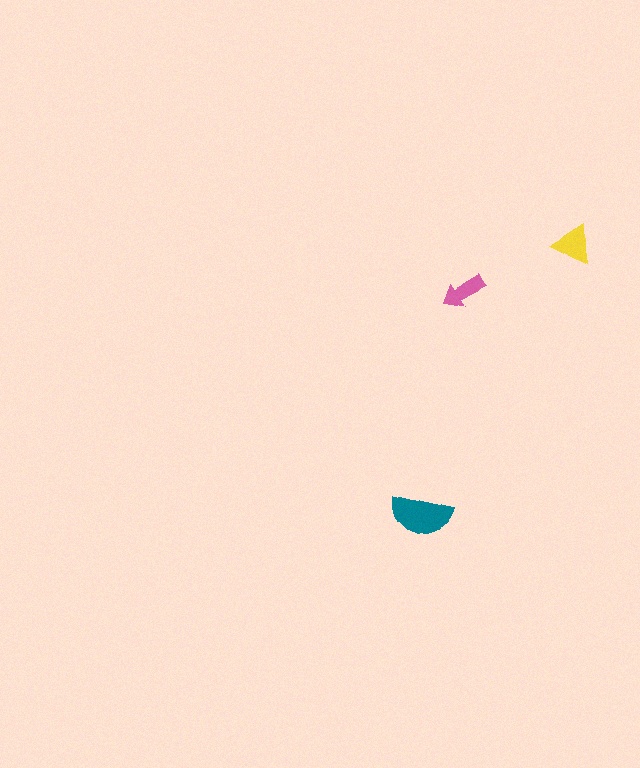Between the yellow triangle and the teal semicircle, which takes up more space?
The teal semicircle.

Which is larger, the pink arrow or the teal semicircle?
The teal semicircle.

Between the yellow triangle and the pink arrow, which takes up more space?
The yellow triangle.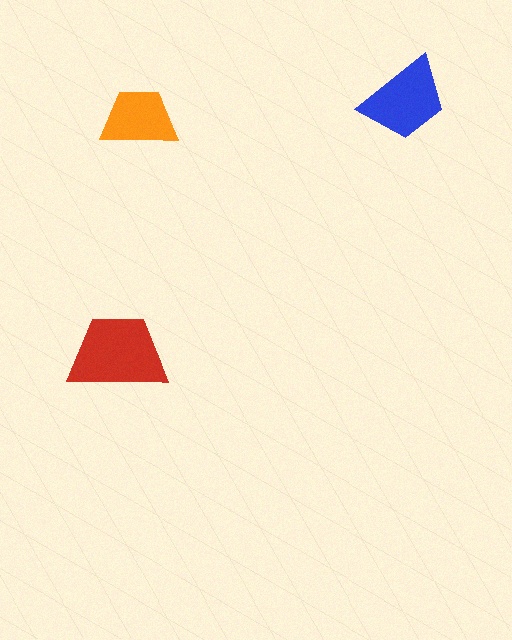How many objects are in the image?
There are 3 objects in the image.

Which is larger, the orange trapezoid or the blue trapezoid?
The blue one.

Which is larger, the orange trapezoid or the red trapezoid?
The red one.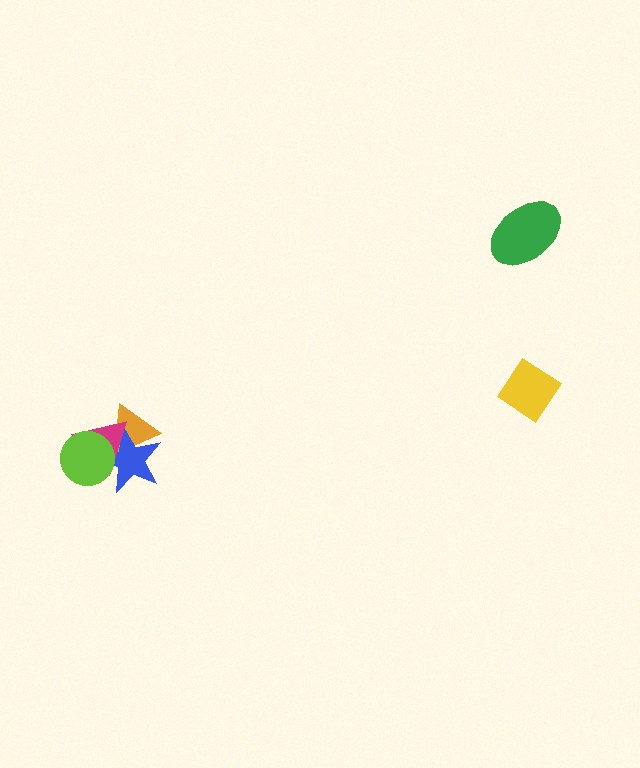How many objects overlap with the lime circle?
2 objects overlap with the lime circle.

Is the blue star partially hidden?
Yes, it is partially covered by another shape.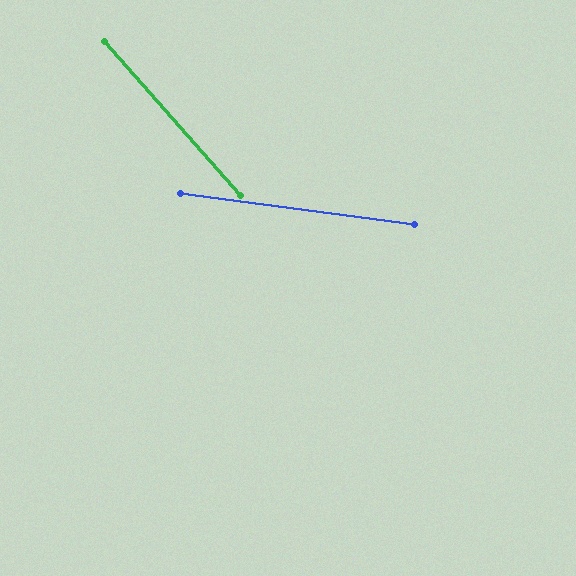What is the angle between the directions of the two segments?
Approximately 41 degrees.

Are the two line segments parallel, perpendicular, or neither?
Neither parallel nor perpendicular — they differ by about 41°.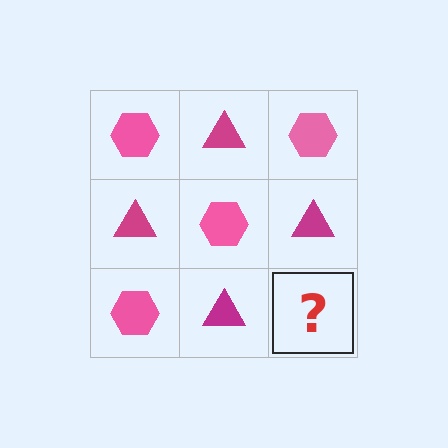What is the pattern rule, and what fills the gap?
The rule is that it alternates pink hexagon and magenta triangle in a checkerboard pattern. The gap should be filled with a pink hexagon.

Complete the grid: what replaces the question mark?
The question mark should be replaced with a pink hexagon.